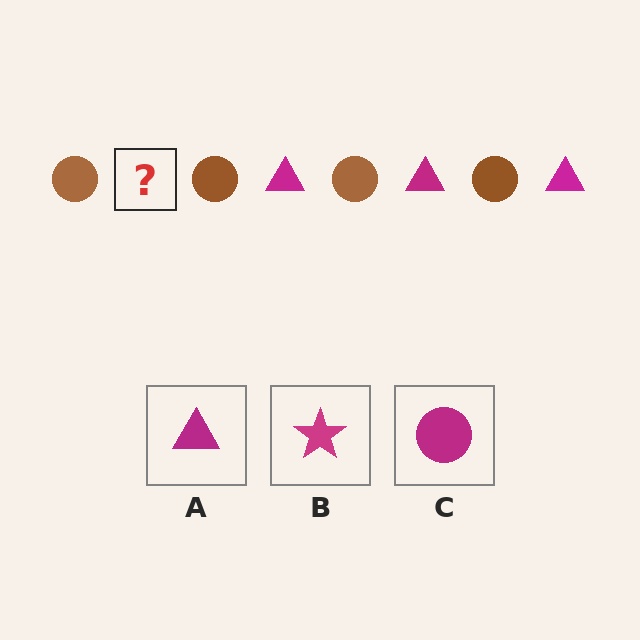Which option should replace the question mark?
Option A.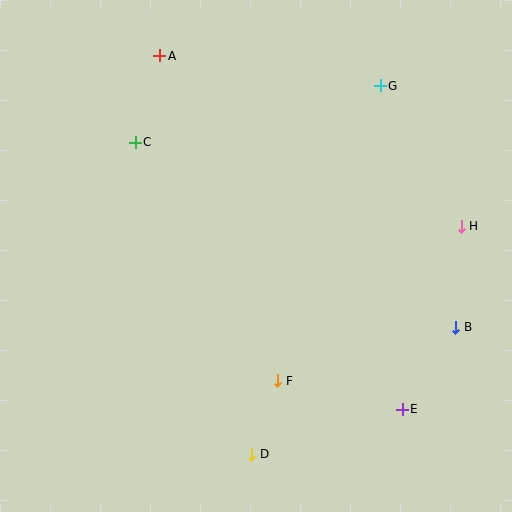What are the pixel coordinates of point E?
Point E is at (402, 409).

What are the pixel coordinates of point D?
Point D is at (252, 454).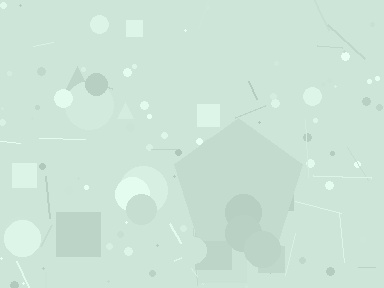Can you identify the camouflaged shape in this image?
The camouflaged shape is a pentagon.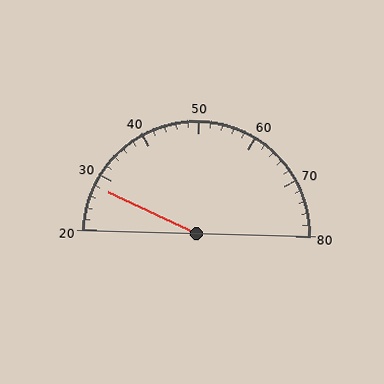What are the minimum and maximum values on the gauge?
The gauge ranges from 20 to 80.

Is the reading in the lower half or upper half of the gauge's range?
The reading is in the lower half of the range (20 to 80).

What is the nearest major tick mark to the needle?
The nearest major tick mark is 30.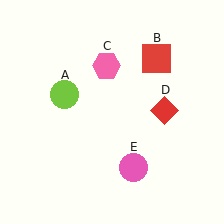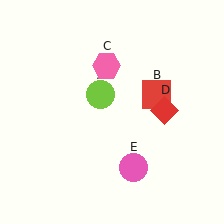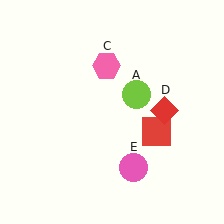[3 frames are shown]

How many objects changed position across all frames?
2 objects changed position: lime circle (object A), red square (object B).